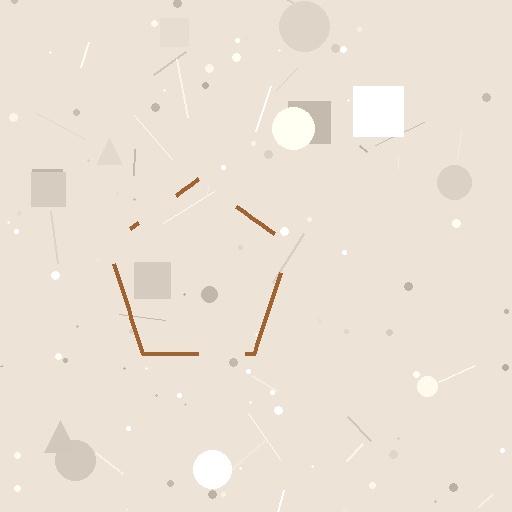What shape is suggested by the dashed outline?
The dashed outline suggests a pentagon.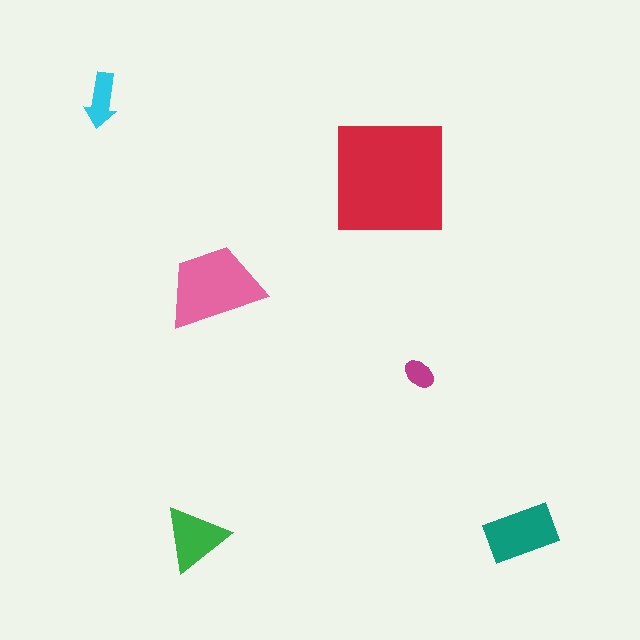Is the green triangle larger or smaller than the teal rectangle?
Smaller.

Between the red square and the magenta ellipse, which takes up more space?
The red square.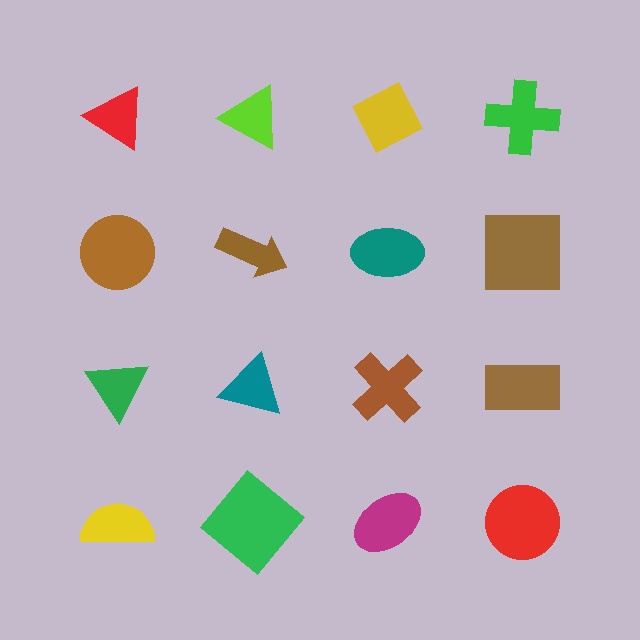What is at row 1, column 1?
A red triangle.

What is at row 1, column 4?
A green cross.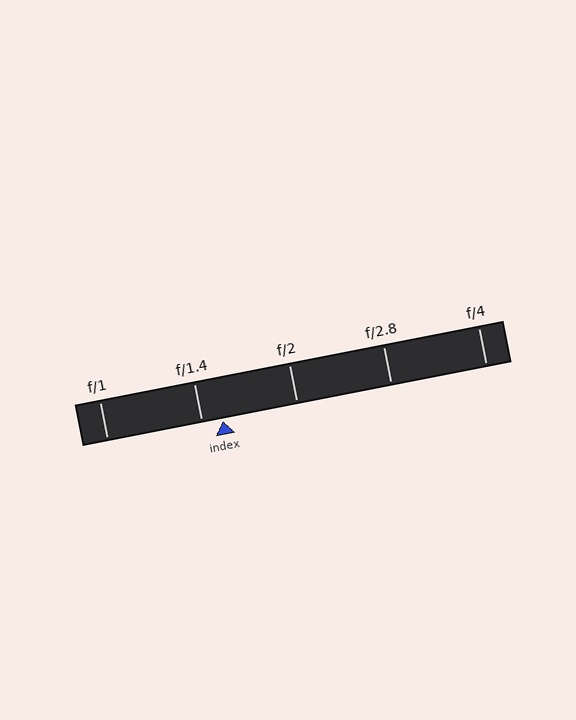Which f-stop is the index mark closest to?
The index mark is closest to f/1.4.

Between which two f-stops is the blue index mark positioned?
The index mark is between f/1.4 and f/2.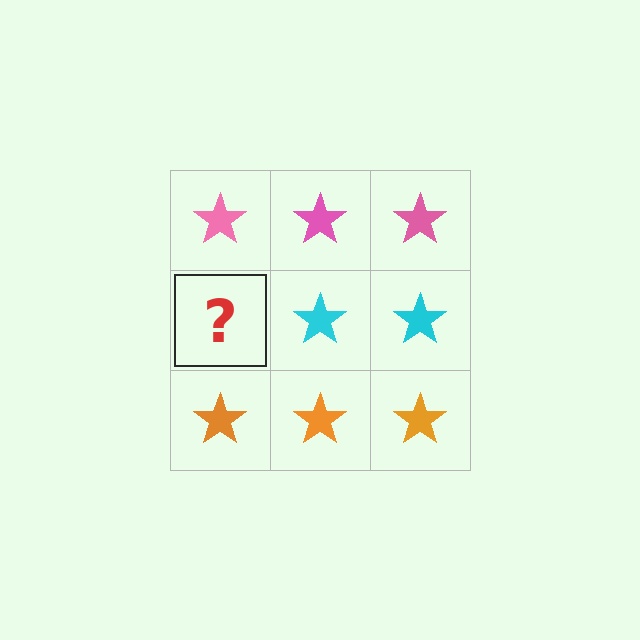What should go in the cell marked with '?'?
The missing cell should contain a cyan star.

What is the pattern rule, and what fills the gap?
The rule is that each row has a consistent color. The gap should be filled with a cyan star.